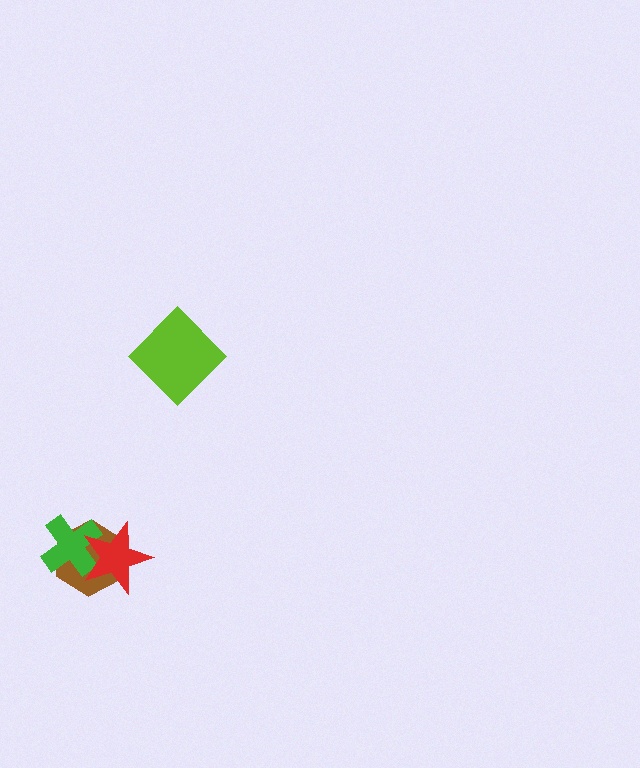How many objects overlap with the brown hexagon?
2 objects overlap with the brown hexagon.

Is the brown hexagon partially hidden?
Yes, it is partially covered by another shape.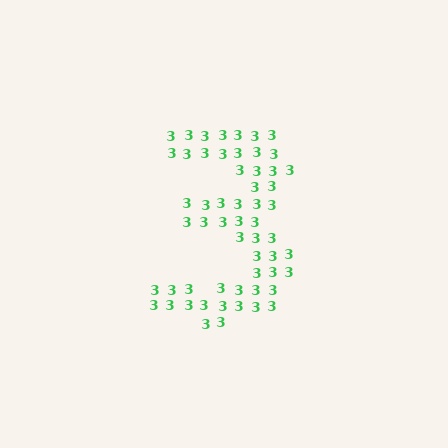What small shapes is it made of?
It is made of small digit 3's.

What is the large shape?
The large shape is the digit 3.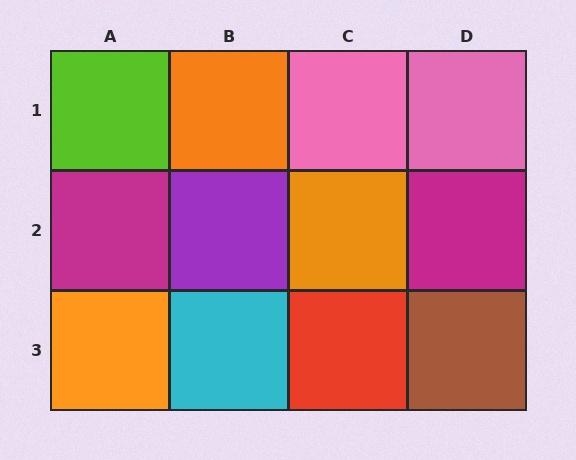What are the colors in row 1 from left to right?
Lime, orange, pink, pink.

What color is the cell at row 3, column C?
Red.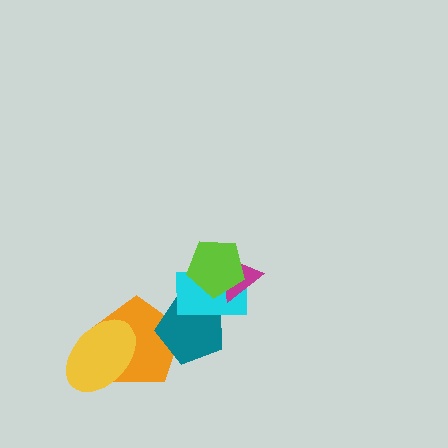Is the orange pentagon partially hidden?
Yes, it is partially covered by another shape.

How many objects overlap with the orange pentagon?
2 objects overlap with the orange pentagon.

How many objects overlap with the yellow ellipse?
1 object overlaps with the yellow ellipse.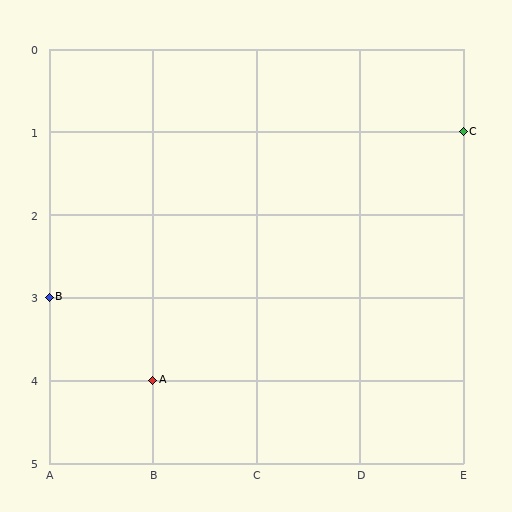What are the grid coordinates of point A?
Point A is at grid coordinates (B, 4).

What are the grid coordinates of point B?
Point B is at grid coordinates (A, 3).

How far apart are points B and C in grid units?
Points B and C are 4 columns and 2 rows apart (about 4.5 grid units diagonally).